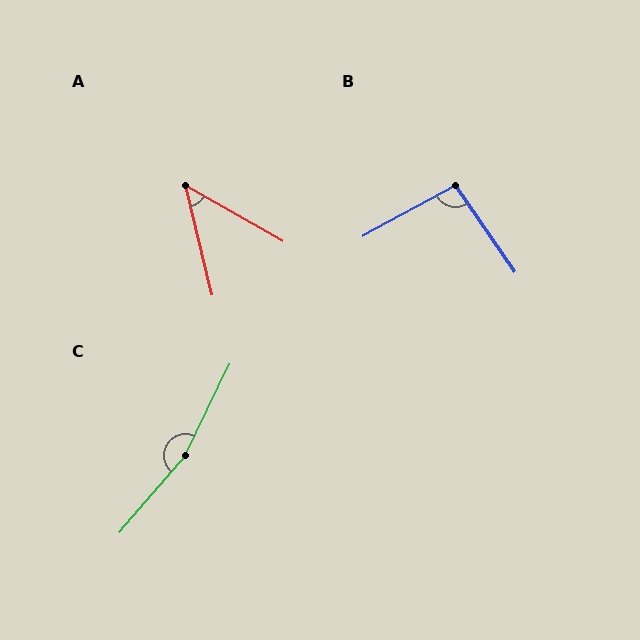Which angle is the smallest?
A, at approximately 46 degrees.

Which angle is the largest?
C, at approximately 165 degrees.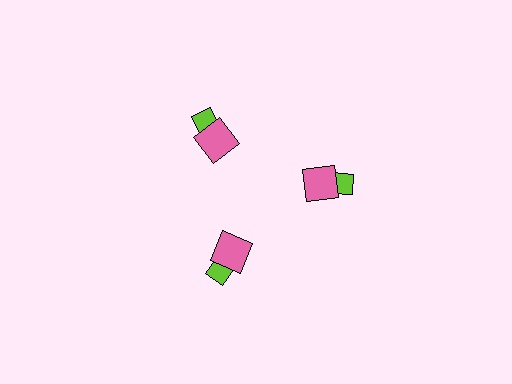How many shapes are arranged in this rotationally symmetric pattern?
There are 6 shapes, arranged in 3 groups of 2.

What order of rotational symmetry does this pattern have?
This pattern has 3-fold rotational symmetry.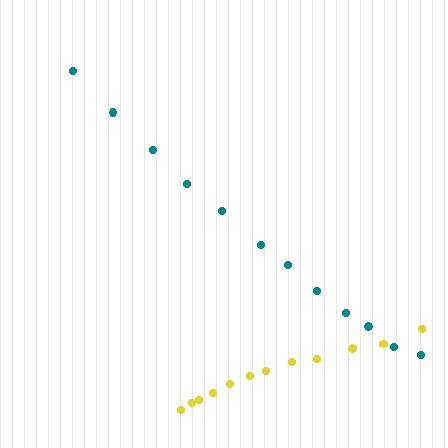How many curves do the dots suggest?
There are 2 distinct paths.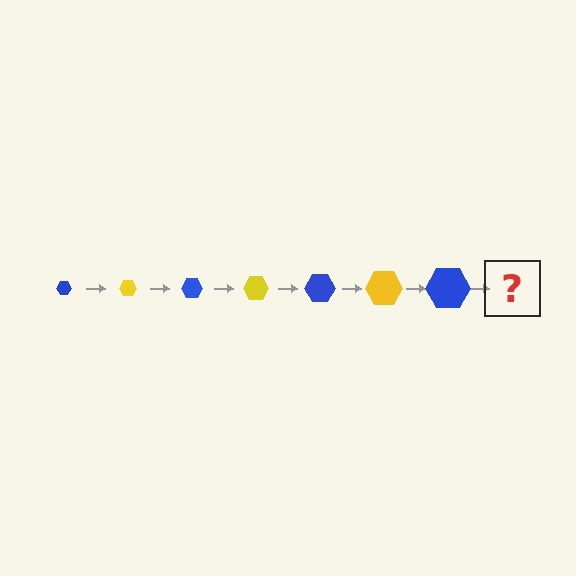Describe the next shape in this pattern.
It should be a yellow hexagon, larger than the previous one.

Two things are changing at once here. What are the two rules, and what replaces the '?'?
The two rules are that the hexagon grows larger each step and the color cycles through blue and yellow. The '?' should be a yellow hexagon, larger than the previous one.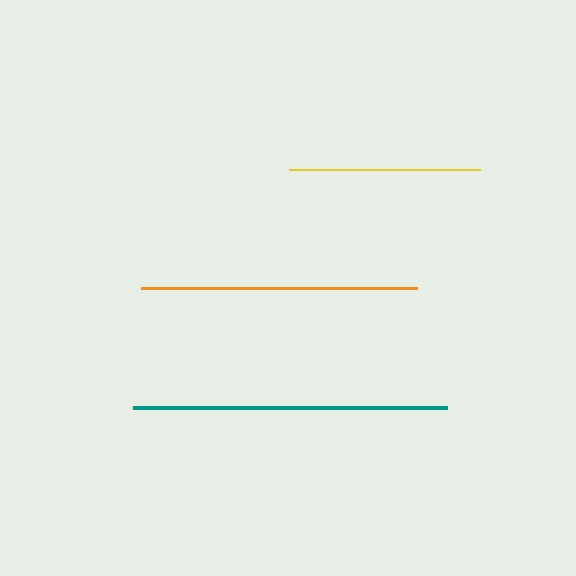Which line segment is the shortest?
The yellow line is the shortest at approximately 191 pixels.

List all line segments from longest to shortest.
From longest to shortest: teal, orange, yellow.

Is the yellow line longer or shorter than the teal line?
The teal line is longer than the yellow line.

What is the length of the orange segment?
The orange segment is approximately 276 pixels long.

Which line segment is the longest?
The teal line is the longest at approximately 313 pixels.